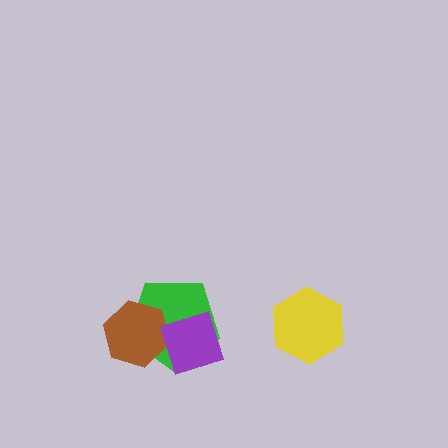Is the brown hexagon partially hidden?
Yes, it is partially covered by another shape.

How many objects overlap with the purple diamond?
2 objects overlap with the purple diamond.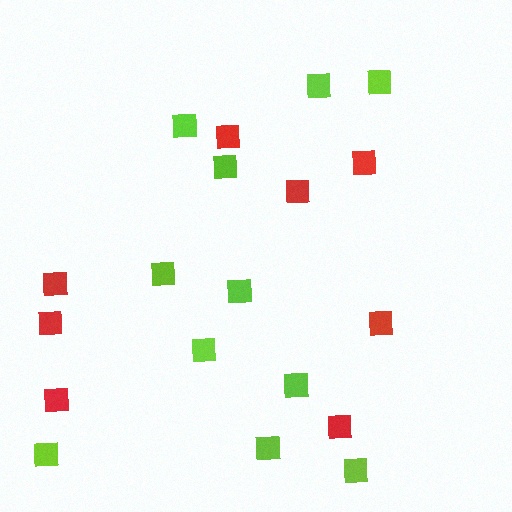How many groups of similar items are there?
There are 2 groups: one group of lime squares (11) and one group of red squares (8).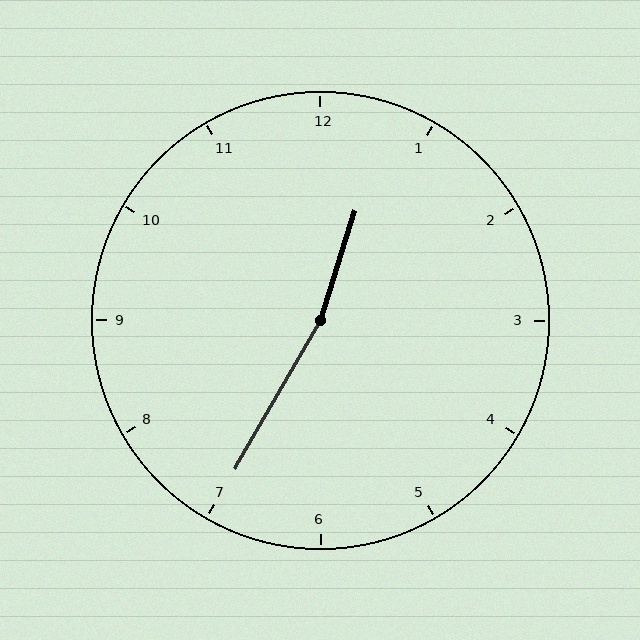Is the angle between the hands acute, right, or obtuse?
It is obtuse.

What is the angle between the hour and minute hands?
Approximately 168 degrees.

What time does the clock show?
12:35.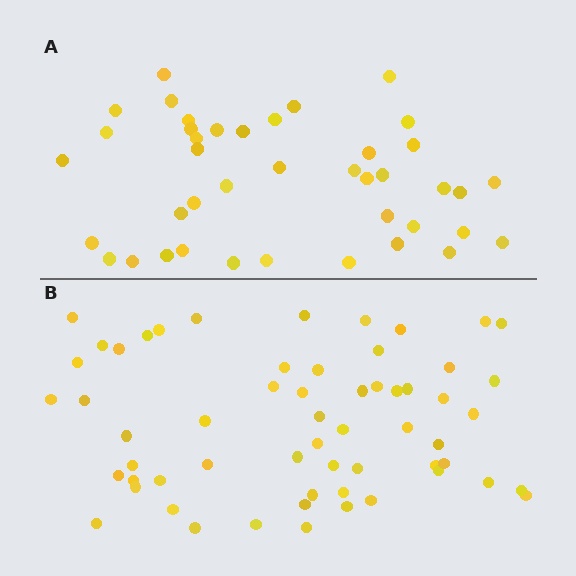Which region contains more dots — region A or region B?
Region B (the bottom region) has more dots.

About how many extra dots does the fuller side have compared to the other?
Region B has approximately 20 more dots than region A.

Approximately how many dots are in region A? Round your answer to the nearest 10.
About 40 dots. (The exact count is 41, which rounds to 40.)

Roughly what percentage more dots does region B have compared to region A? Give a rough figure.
About 45% more.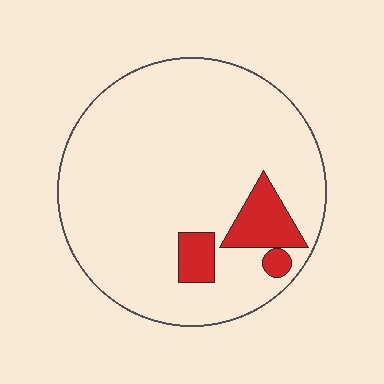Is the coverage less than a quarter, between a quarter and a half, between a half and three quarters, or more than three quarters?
Less than a quarter.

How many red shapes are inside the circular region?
3.